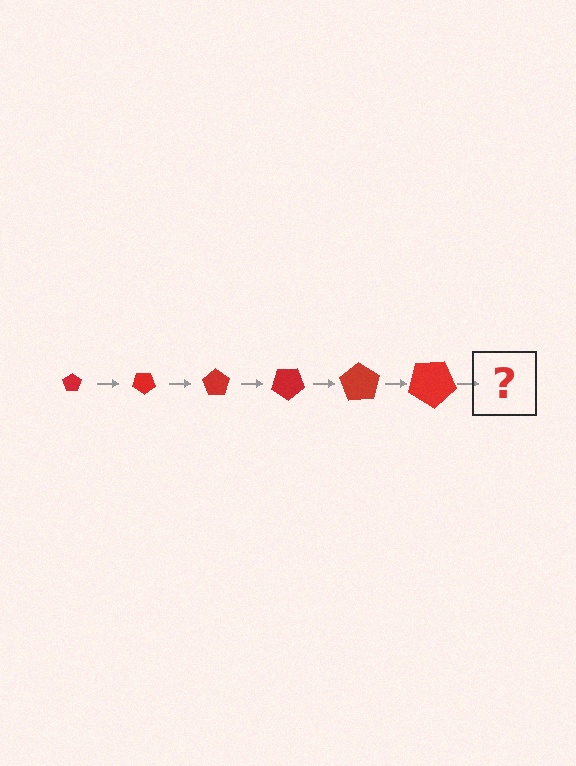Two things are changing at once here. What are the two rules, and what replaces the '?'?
The two rules are that the pentagon grows larger each step and it rotates 35 degrees each step. The '?' should be a pentagon, larger than the previous one and rotated 210 degrees from the start.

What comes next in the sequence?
The next element should be a pentagon, larger than the previous one and rotated 210 degrees from the start.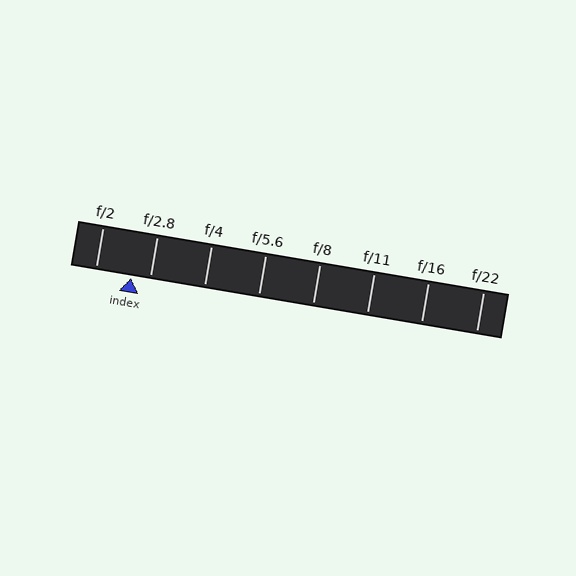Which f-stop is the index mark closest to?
The index mark is closest to f/2.8.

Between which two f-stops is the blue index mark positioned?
The index mark is between f/2 and f/2.8.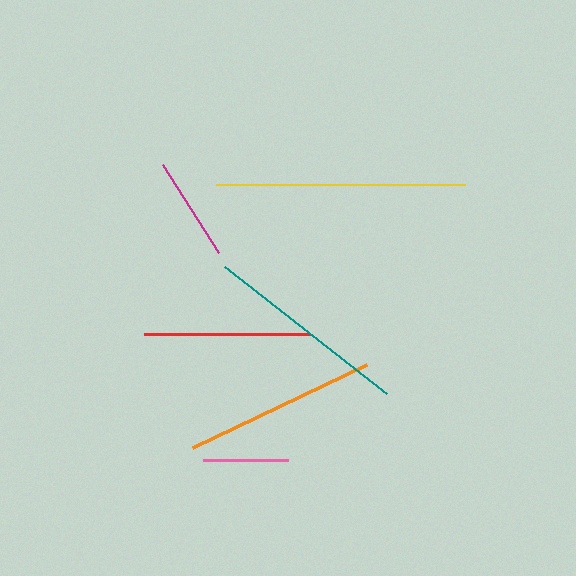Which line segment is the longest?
The yellow line is the longest at approximately 249 pixels.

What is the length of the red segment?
The red segment is approximately 167 pixels long.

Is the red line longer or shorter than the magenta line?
The red line is longer than the magenta line.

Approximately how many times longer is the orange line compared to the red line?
The orange line is approximately 1.2 times the length of the red line.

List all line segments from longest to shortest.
From longest to shortest: yellow, teal, orange, red, magenta, pink.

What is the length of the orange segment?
The orange segment is approximately 193 pixels long.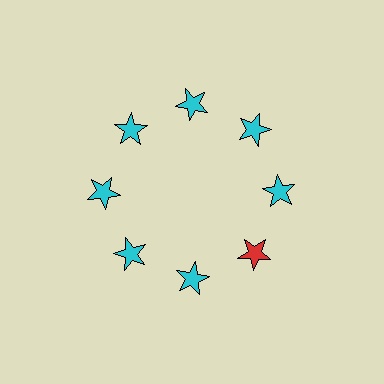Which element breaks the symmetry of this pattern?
The red star at roughly the 4 o'clock position breaks the symmetry. All other shapes are cyan stars.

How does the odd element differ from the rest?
It has a different color: red instead of cyan.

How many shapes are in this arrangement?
There are 8 shapes arranged in a ring pattern.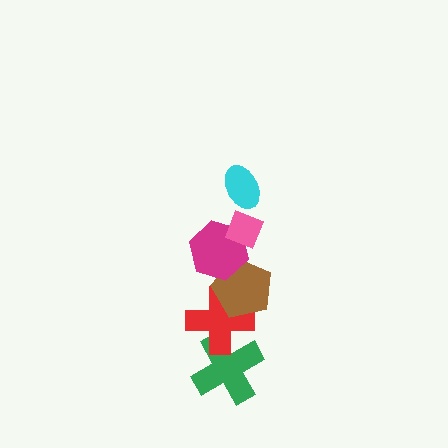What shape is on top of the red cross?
The brown pentagon is on top of the red cross.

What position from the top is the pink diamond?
The pink diamond is 2nd from the top.